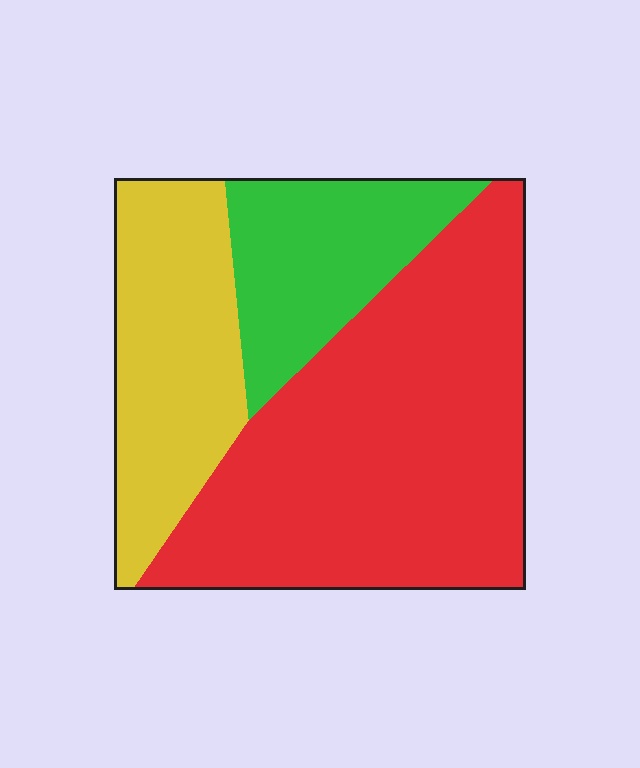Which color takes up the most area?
Red, at roughly 55%.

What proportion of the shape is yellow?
Yellow covers about 25% of the shape.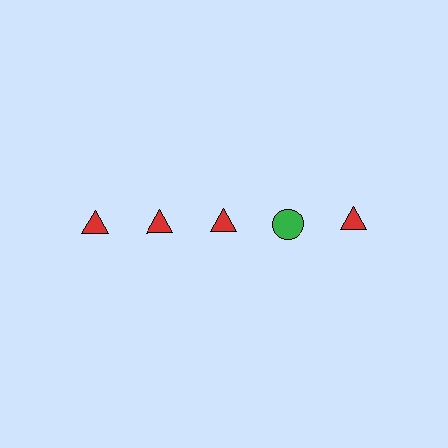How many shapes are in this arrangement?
There are 5 shapes arranged in a grid pattern.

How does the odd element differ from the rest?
It differs in both color (green instead of red) and shape (circle instead of triangle).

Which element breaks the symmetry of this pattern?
The green circle in the top row, second from right column breaks the symmetry. All other shapes are red triangles.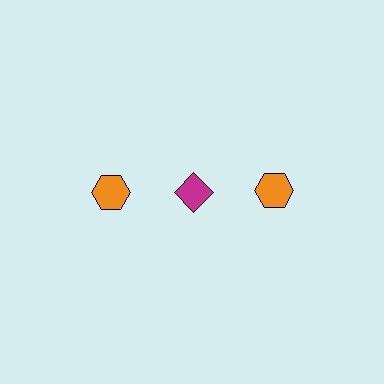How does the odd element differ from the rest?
It differs in both color (magenta instead of orange) and shape (diamond instead of hexagon).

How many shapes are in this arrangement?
There are 3 shapes arranged in a grid pattern.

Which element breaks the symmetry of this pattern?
The magenta diamond in the top row, second from left column breaks the symmetry. All other shapes are orange hexagons.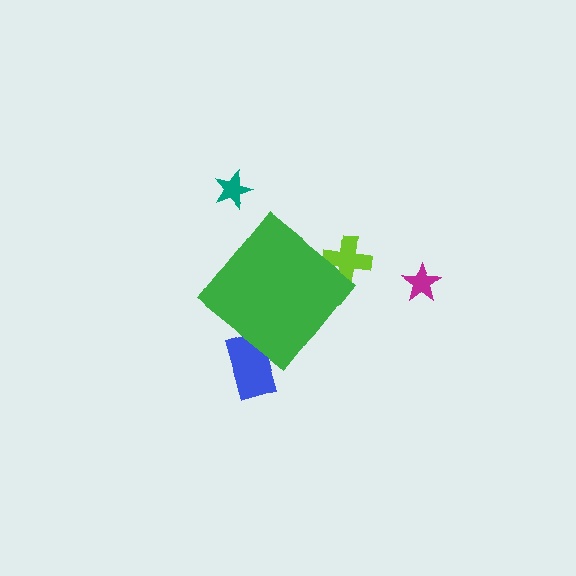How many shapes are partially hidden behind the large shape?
2 shapes are partially hidden.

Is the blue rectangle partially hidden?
Yes, the blue rectangle is partially hidden behind the green diamond.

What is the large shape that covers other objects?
A green diamond.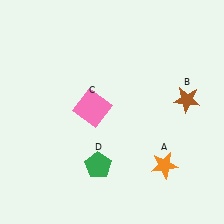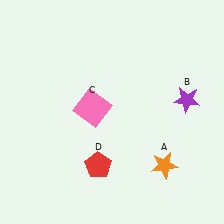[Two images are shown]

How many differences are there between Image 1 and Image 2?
There are 2 differences between the two images.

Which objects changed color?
B changed from brown to purple. D changed from green to red.